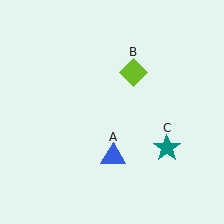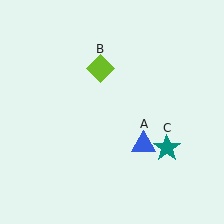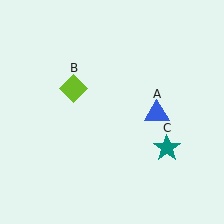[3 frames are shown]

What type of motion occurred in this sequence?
The blue triangle (object A), lime diamond (object B) rotated counterclockwise around the center of the scene.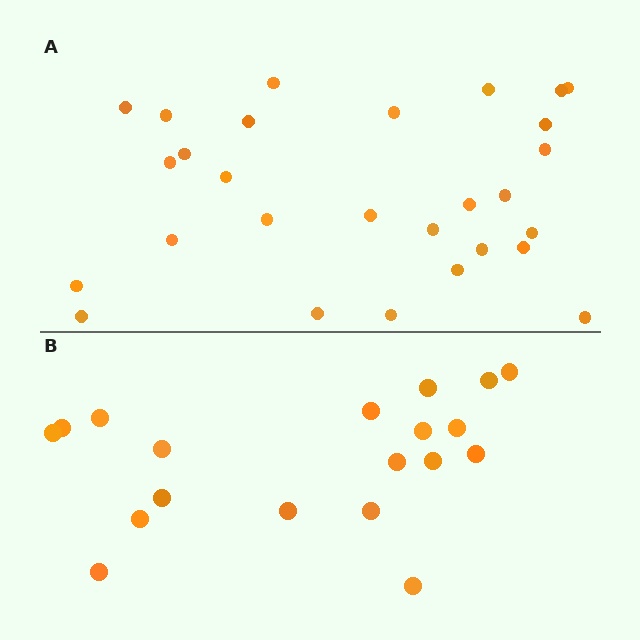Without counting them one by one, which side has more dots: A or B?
Region A (the top region) has more dots.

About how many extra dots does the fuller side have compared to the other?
Region A has roughly 8 or so more dots than region B.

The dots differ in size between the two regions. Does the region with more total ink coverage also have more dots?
No. Region B has more total ink coverage because its dots are larger, but region A actually contains more individual dots. Total area can be misleading — the number of items is what matters here.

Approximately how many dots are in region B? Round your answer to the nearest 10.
About 20 dots. (The exact count is 19, which rounds to 20.)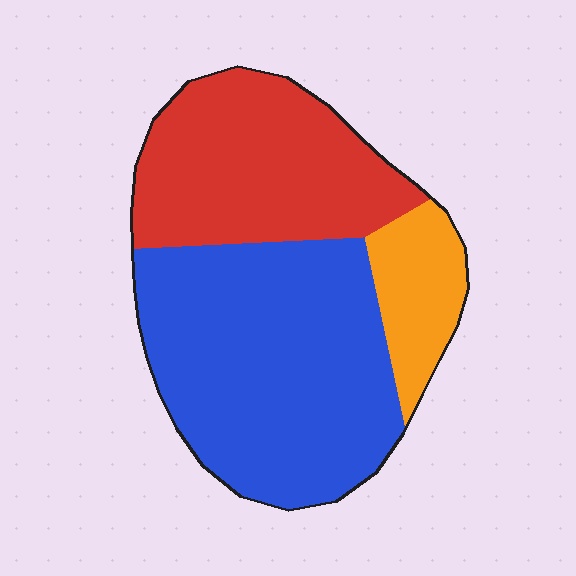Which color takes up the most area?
Blue, at roughly 55%.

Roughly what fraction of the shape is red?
Red covers around 35% of the shape.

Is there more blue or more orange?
Blue.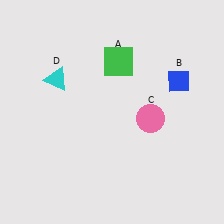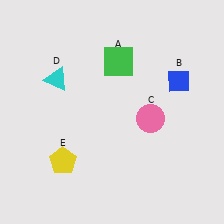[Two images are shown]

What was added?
A yellow pentagon (E) was added in Image 2.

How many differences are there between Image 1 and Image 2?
There is 1 difference between the two images.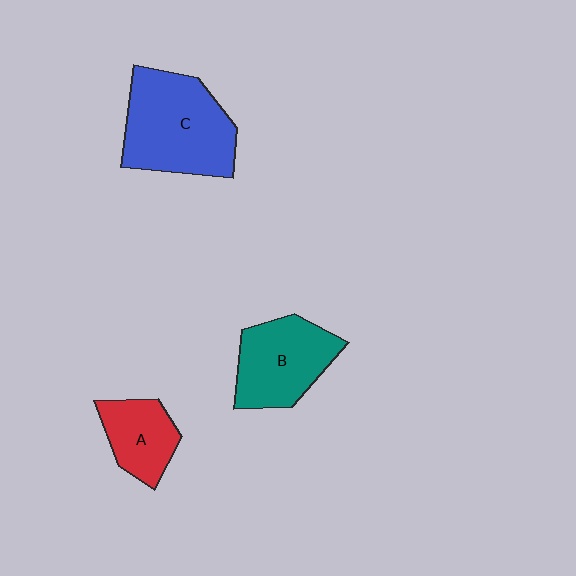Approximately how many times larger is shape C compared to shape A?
Approximately 2.0 times.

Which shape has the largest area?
Shape C (blue).